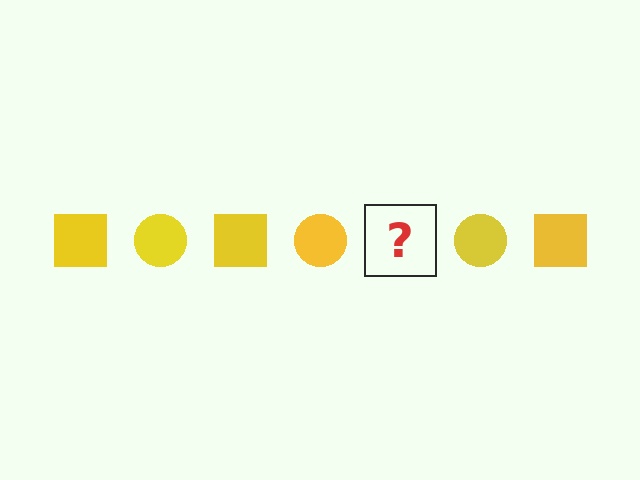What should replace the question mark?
The question mark should be replaced with a yellow square.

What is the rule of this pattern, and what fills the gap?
The rule is that the pattern cycles through square, circle shapes in yellow. The gap should be filled with a yellow square.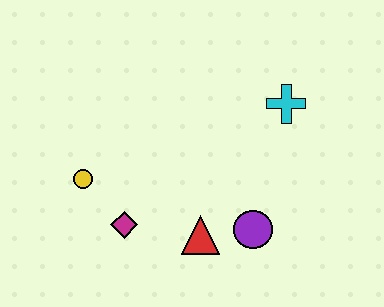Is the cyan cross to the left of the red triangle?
No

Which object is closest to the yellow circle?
The magenta diamond is closest to the yellow circle.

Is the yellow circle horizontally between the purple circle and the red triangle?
No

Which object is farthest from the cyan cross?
The yellow circle is farthest from the cyan cross.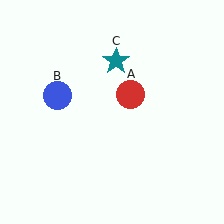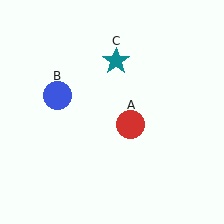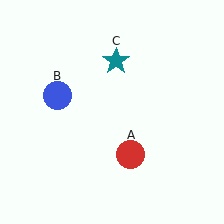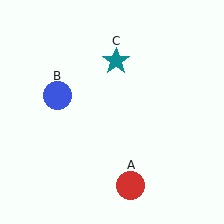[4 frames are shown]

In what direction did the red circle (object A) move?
The red circle (object A) moved down.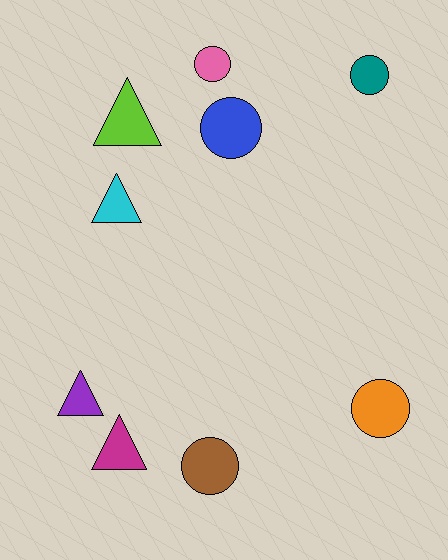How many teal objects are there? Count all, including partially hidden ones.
There is 1 teal object.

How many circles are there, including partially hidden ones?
There are 5 circles.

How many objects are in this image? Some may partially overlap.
There are 9 objects.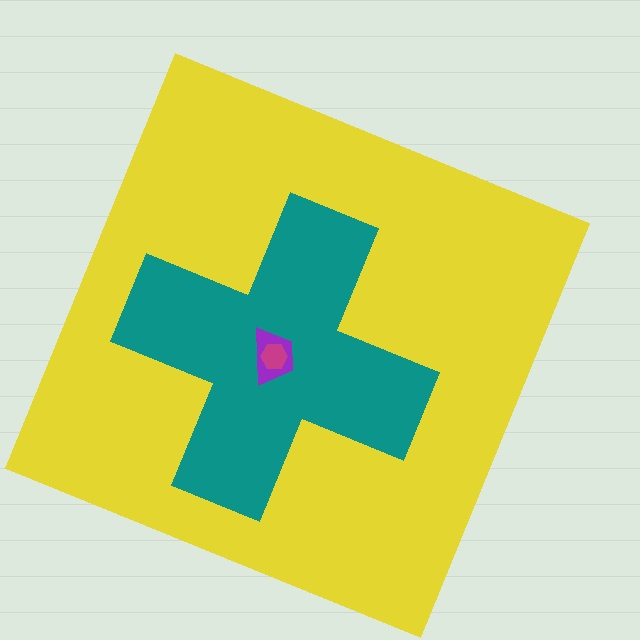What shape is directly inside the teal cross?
The purple trapezoid.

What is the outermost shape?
The yellow square.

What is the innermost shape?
The magenta hexagon.